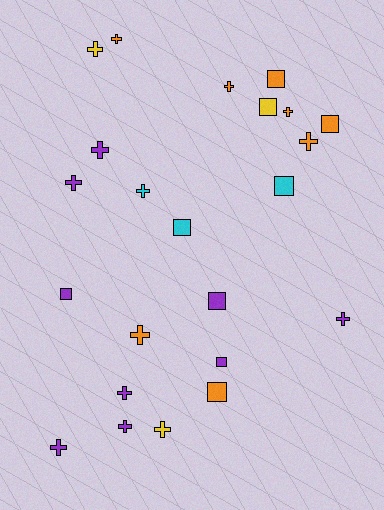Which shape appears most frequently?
Cross, with 14 objects.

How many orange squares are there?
There are 3 orange squares.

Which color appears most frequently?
Purple, with 9 objects.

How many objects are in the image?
There are 23 objects.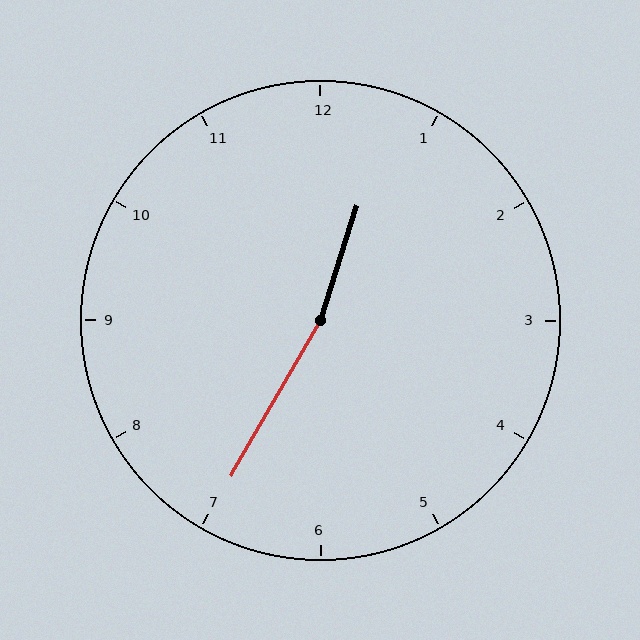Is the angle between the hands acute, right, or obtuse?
It is obtuse.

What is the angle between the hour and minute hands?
Approximately 168 degrees.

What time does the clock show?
12:35.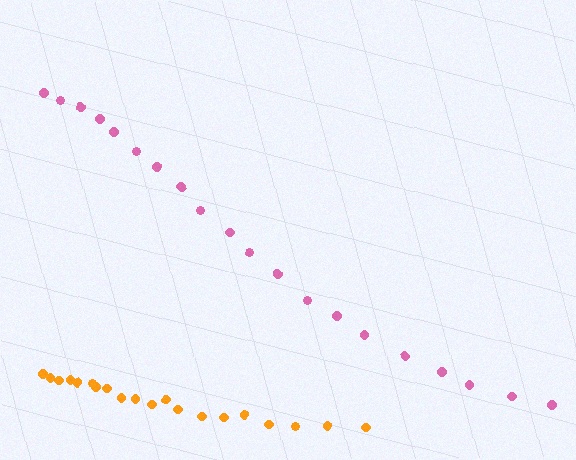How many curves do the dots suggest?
There are 2 distinct paths.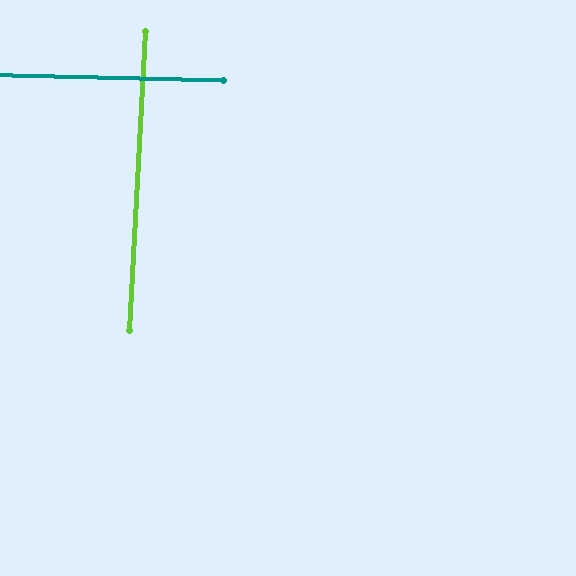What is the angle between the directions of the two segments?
Approximately 88 degrees.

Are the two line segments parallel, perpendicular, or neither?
Perpendicular — they meet at approximately 88°.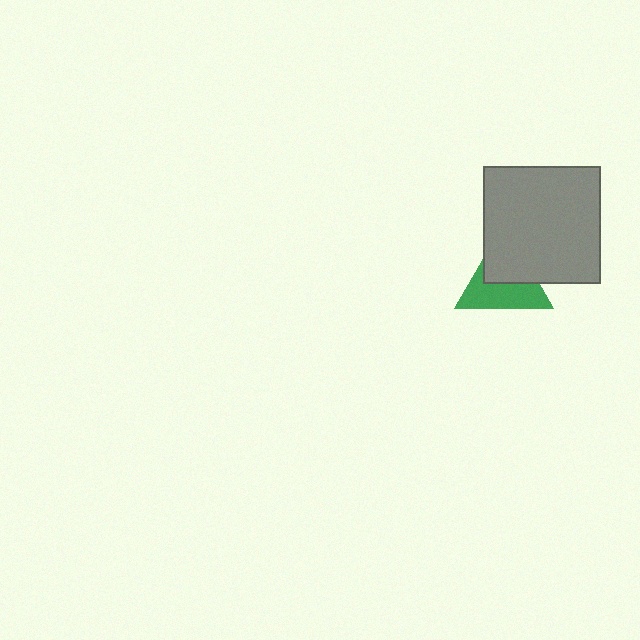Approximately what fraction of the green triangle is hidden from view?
Roughly 45% of the green triangle is hidden behind the gray square.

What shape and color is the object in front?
The object in front is a gray square.